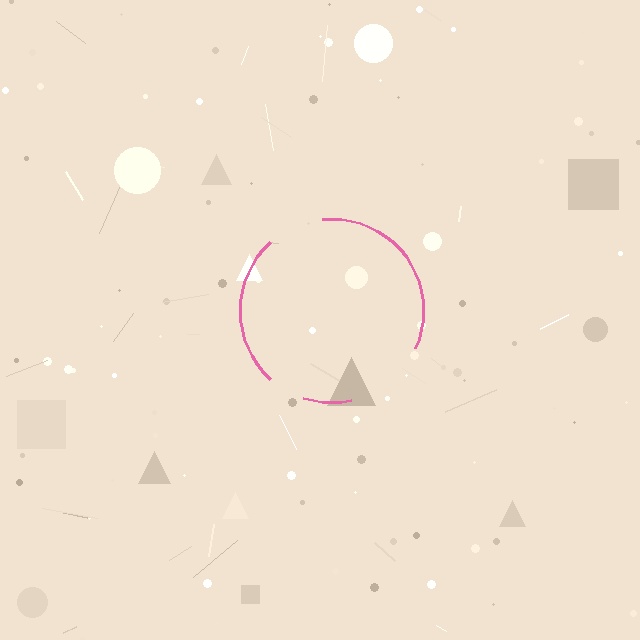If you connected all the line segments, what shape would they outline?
They would outline a circle.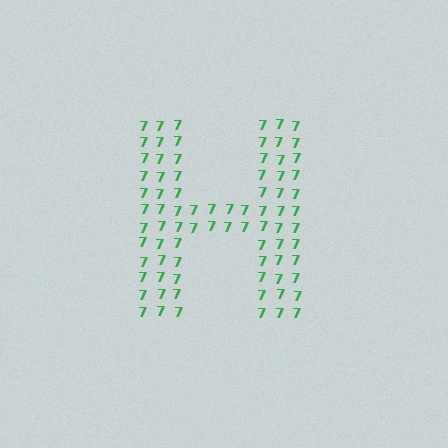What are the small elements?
The small elements are digit 7's.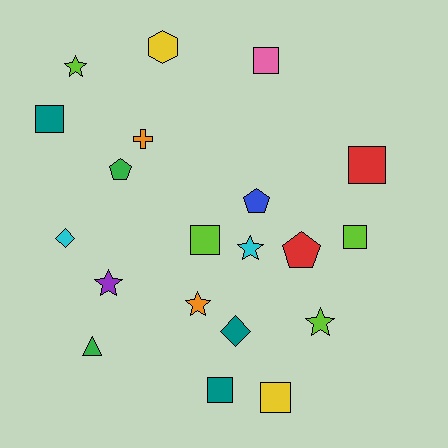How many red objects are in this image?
There are 2 red objects.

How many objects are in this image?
There are 20 objects.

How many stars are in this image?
There are 5 stars.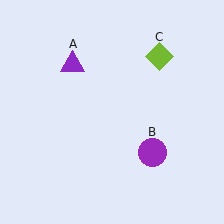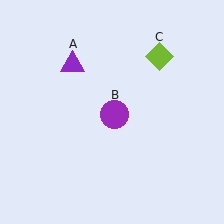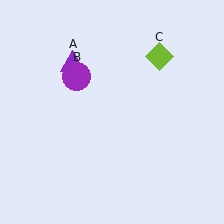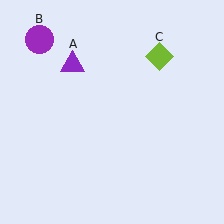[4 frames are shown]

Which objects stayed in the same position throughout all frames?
Purple triangle (object A) and lime diamond (object C) remained stationary.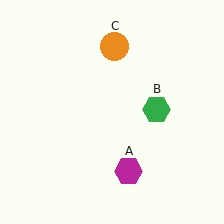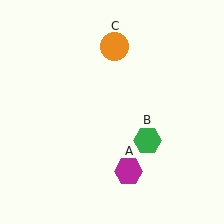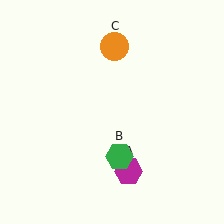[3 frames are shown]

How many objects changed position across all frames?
1 object changed position: green hexagon (object B).